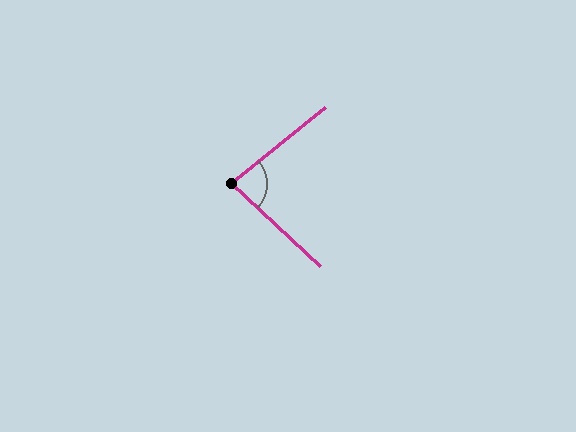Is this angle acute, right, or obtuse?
It is acute.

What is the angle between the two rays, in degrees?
Approximately 82 degrees.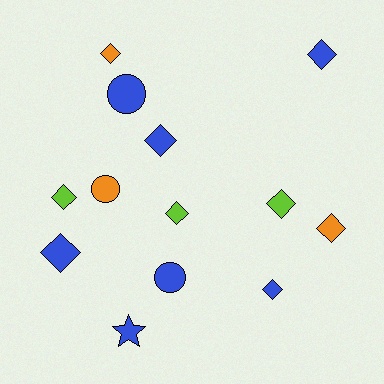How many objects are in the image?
There are 13 objects.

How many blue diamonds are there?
There are 4 blue diamonds.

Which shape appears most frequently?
Diamond, with 9 objects.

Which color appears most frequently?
Blue, with 7 objects.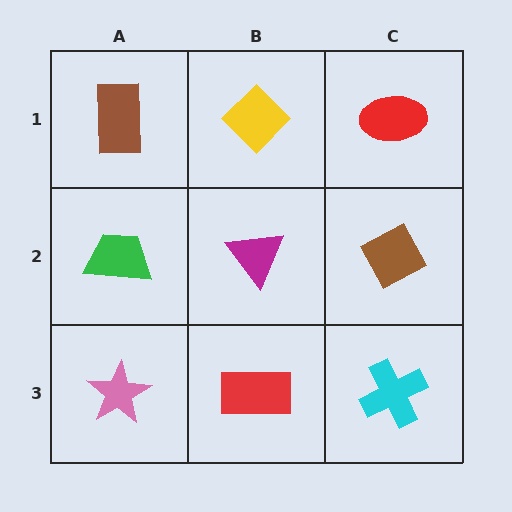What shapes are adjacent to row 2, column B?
A yellow diamond (row 1, column B), a red rectangle (row 3, column B), a green trapezoid (row 2, column A), a brown diamond (row 2, column C).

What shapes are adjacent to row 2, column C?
A red ellipse (row 1, column C), a cyan cross (row 3, column C), a magenta triangle (row 2, column B).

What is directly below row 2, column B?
A red rectangle.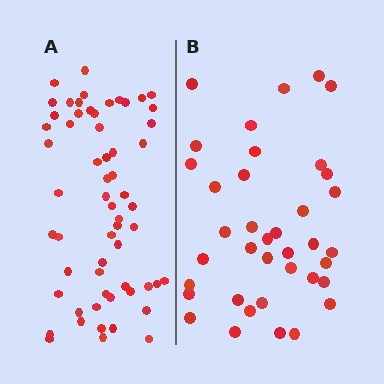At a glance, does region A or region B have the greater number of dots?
Region A (the left region) has more dots.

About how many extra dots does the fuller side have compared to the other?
Region A has approximately 20 more dots than region B.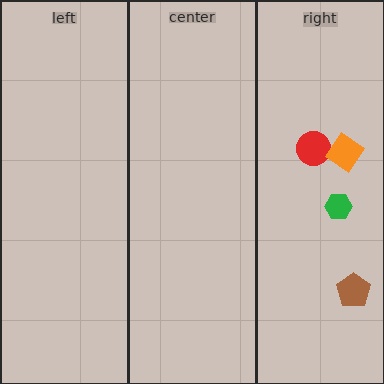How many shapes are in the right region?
4.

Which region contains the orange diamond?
The right region.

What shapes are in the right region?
The brown pentagon, the red circle, the orange diamond, the green hexagon.